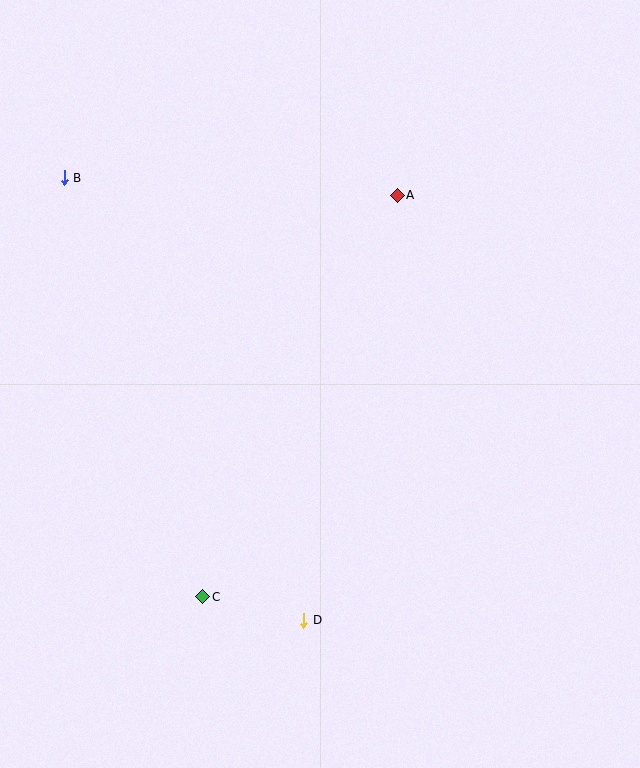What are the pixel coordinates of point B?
Point B is at (64, 178).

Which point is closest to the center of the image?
Point A at (397, 195) is closest to the center.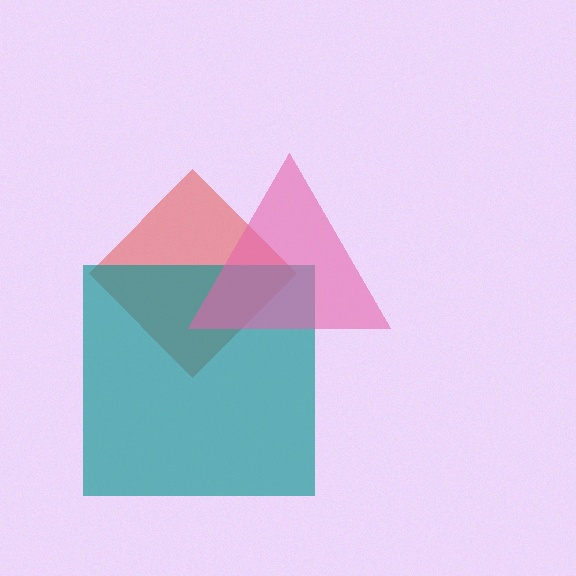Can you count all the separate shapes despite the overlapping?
Yes, there are 3 separate shapes.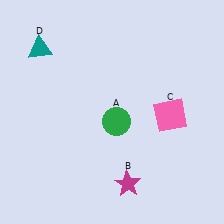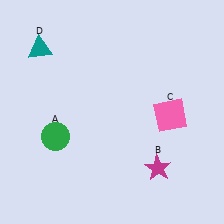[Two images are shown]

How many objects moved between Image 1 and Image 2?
2 objects moved between the two images.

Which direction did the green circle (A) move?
The green circle (A) moved left.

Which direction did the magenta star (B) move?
The magenta star (B) moved right.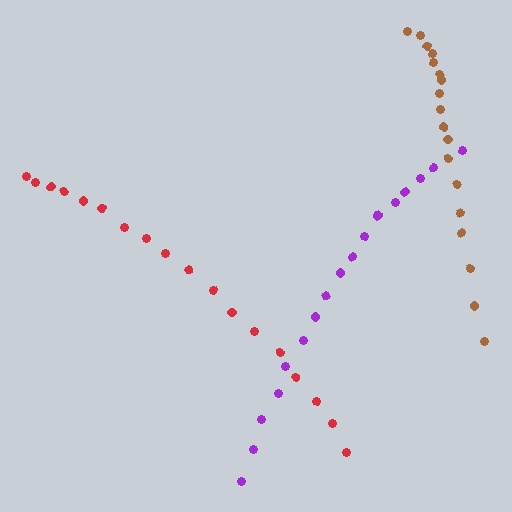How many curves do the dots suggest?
There are 3 distinct paths.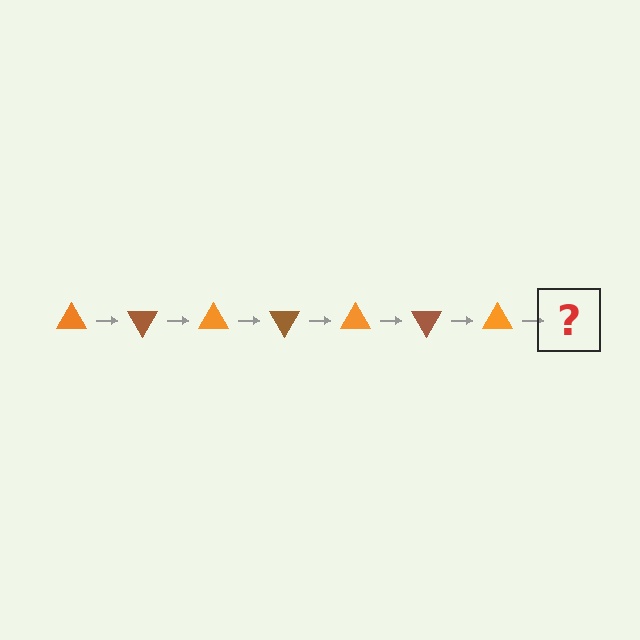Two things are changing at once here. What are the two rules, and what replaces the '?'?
The two rules are that it rotates 60 degrees each step and the color cycles through orange and brown. The '?' should be a brown triangle, rotated 420 degrees from the start.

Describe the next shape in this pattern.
It should be a brown triangle, rotated 420 degrees from the start.